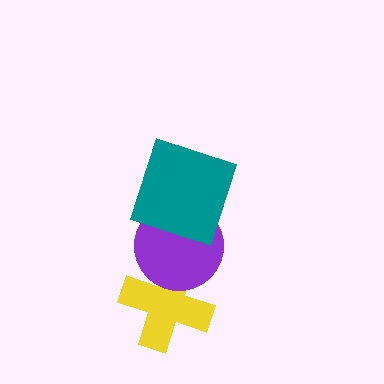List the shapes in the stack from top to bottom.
From top to bottom: the teal square, the purple circle, the yellow cross.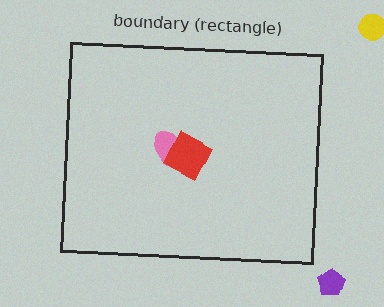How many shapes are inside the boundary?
2 inside, 2 outside.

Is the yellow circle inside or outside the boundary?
Outside.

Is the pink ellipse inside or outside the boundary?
Inside.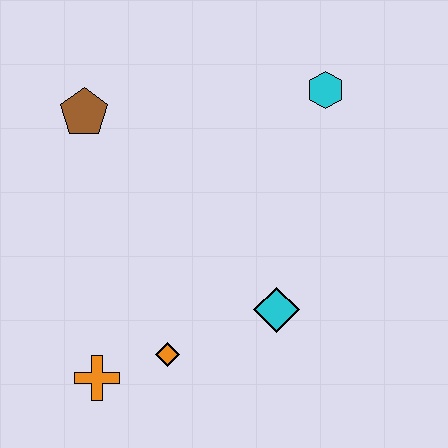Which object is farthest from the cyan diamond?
The brown pentagon is farthest from the cyan diamond.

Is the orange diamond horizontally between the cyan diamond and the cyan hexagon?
No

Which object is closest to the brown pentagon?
The cyan hexagon is closest to the brown pentagon.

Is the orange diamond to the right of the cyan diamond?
No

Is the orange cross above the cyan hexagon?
No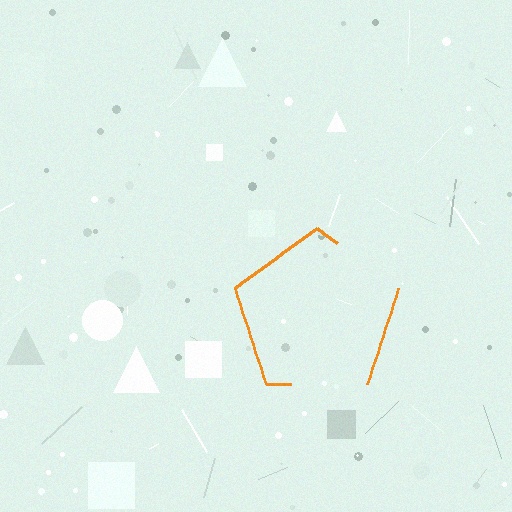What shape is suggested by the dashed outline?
The dashed outline suggests a pentagon.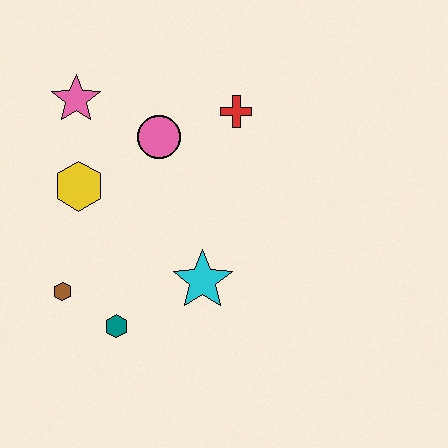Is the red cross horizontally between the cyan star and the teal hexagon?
No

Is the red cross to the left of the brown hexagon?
No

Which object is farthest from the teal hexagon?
The red cross is farthest from the teal hexagon.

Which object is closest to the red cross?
The pink circle is closest to the red cross.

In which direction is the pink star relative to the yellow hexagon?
The pink star is above the yellow hexagon.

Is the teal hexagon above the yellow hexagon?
No